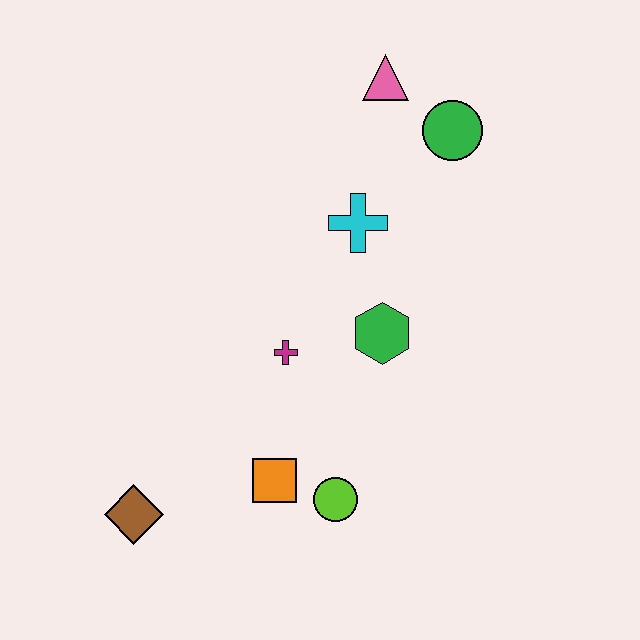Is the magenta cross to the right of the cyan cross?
No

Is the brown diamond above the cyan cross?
No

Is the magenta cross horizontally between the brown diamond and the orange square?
No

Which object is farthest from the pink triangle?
The brown diamond is farthest from the pink triangle.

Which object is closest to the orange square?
The lime circle is closest to the orange square.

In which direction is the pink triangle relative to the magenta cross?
The pink triangle is above the magenta cross.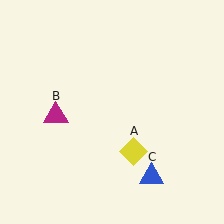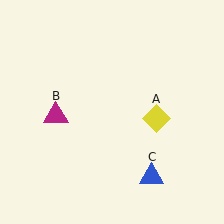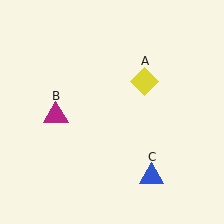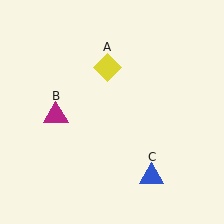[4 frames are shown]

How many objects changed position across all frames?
1 object changed position: yellow diamond (object A).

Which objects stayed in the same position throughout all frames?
Magenta triangle (object B) and blue triangle (object C) remained stationary.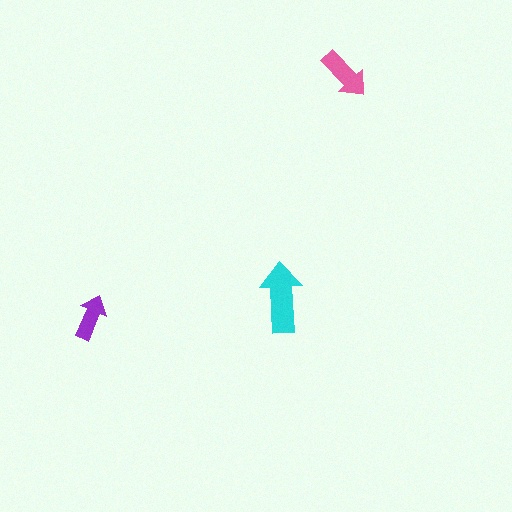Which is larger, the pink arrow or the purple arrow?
The pink one.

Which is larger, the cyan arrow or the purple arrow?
The cyan one.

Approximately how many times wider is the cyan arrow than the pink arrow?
About 1.5 times wider.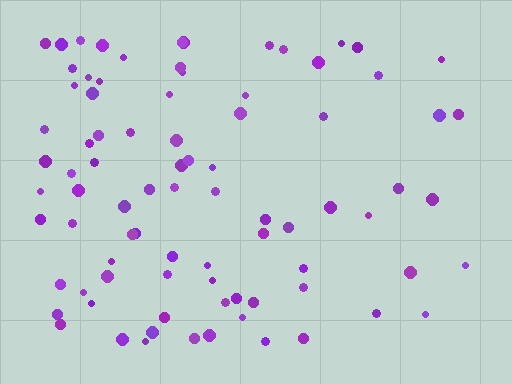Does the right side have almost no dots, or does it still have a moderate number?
Still a moderate number, just noticeably fewer than the left.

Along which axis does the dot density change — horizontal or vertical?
Horizontal.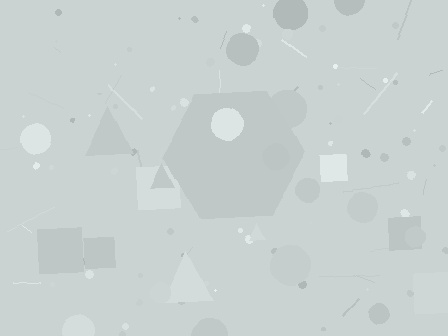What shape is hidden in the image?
A hexagon is hidden in the image.